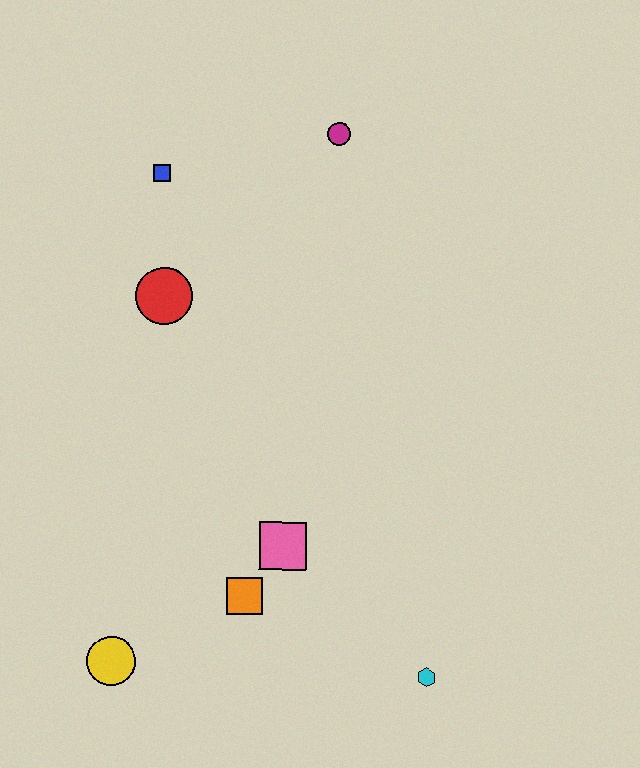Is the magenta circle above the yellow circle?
Yes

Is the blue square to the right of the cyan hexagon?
No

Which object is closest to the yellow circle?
The orange square is closest to the yellow circle.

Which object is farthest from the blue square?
The cyan hexagon is farthest from the blue square.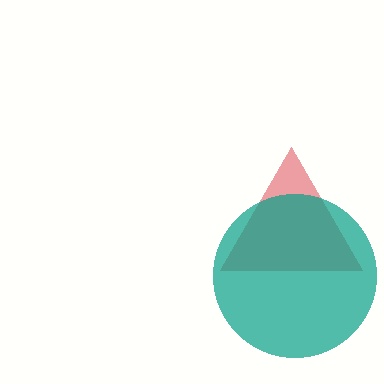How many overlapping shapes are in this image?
There are 2 overlapping shapes in the image.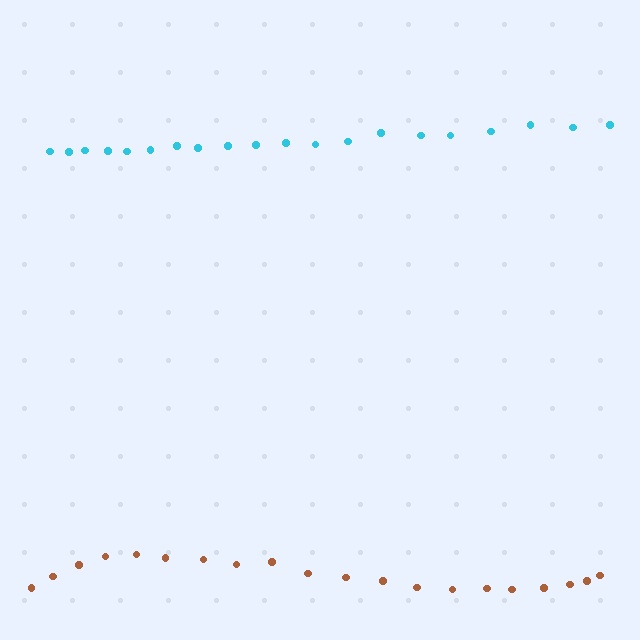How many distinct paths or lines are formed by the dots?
There are 2 distinct paths.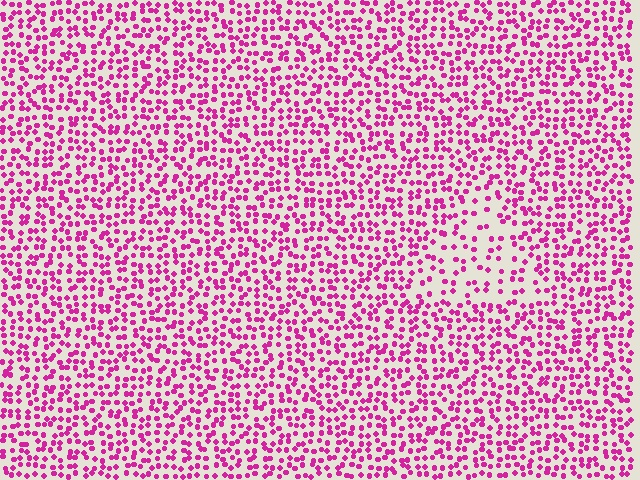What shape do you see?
I see a triangle.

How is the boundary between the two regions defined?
The boundary is defined by a change in element density (approximately 2.0x ratio). All elements are the same color, size, and shape.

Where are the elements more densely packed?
The elements are more densely packed outside the triangle boundary.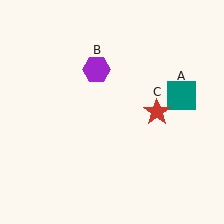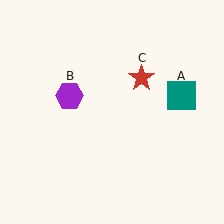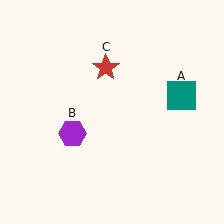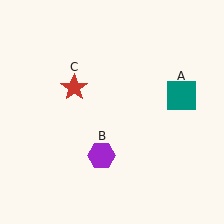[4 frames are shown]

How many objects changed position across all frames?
2 objects changed position: purple hexagon (object B), red star (object C).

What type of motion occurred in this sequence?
The purple hexagon (object B), red star (object C) rotated counterclockwise around the center of the scene.